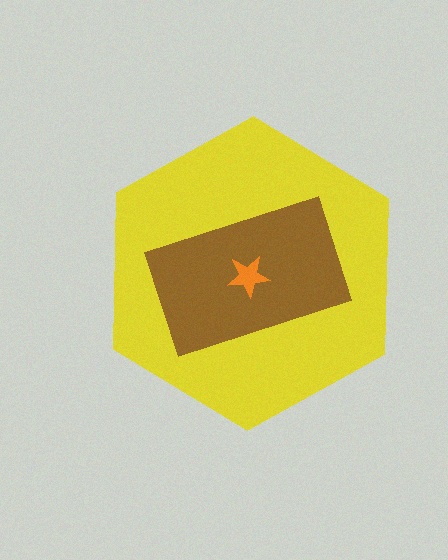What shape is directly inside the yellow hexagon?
The brown rectangle.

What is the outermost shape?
The yellow hexagon.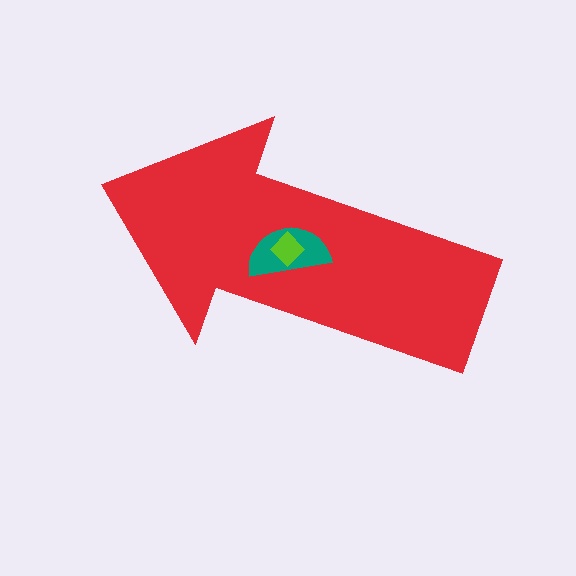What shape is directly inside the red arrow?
The teal semicircle.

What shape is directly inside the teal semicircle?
The lime diamond.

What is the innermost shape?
The lime diamond.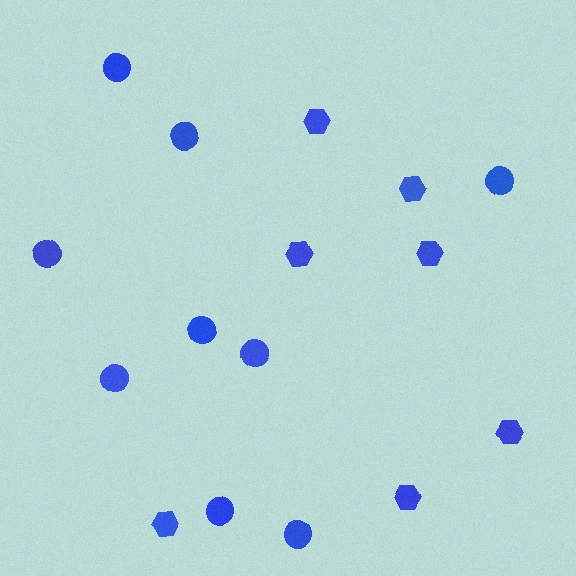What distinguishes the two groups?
There are 2 groups: one group of hexagons (7) and one group of circles (9).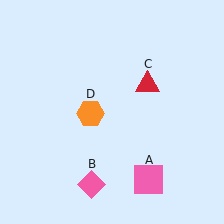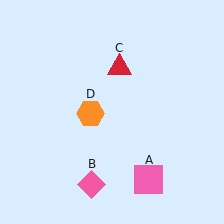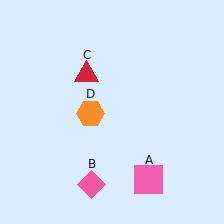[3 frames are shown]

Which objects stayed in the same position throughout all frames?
Pink square (object A) and pink diamond (object B) and orange hexagon (object D) remained stationary.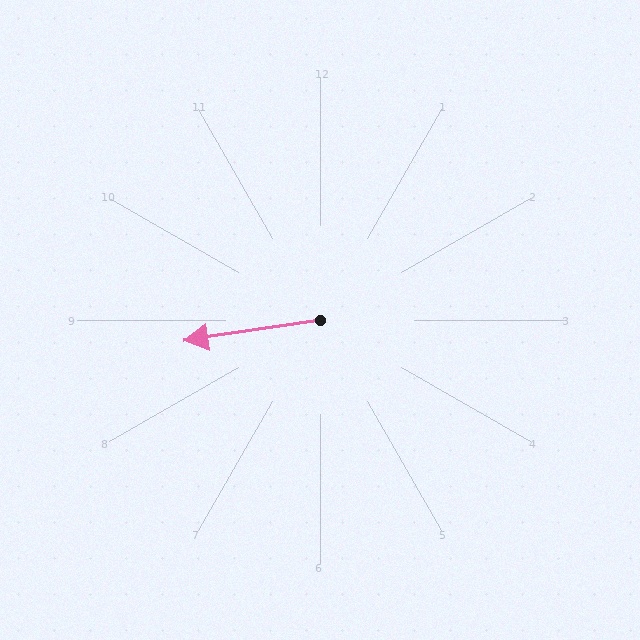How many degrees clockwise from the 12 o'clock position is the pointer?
Approximately 262 degrees.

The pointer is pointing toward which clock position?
Roughly 9 o'clock.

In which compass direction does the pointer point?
West.